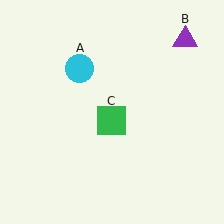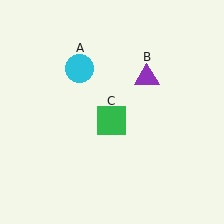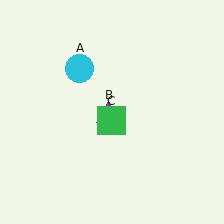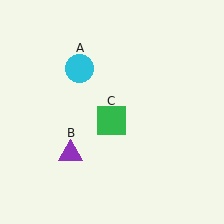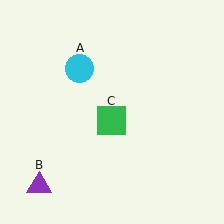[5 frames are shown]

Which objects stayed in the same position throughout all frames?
Cyan circle (object A) and green square (object C) remained stationary.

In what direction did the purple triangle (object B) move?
The purple triangle (object B) moved down and to the left.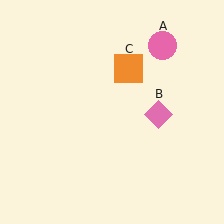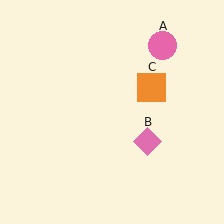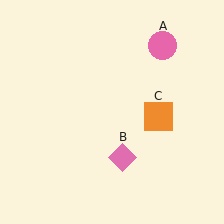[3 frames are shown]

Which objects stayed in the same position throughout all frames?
Pink circle (object A) remained stationary.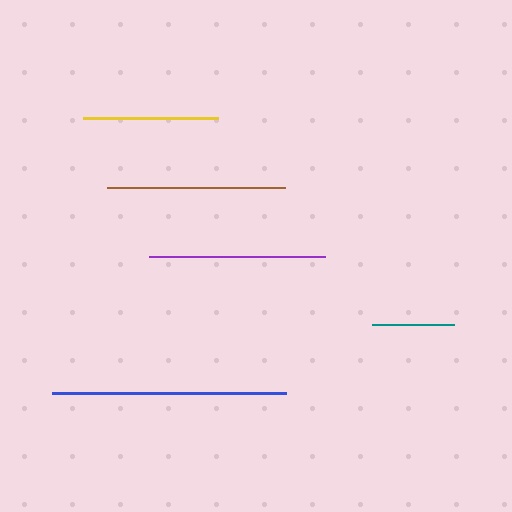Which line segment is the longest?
The blue line is the longest at approximately 234 pixels.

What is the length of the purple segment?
The purple segment is approximately 176 pixels long.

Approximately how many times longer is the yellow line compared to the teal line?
The yellow line is approximately 1.7 times the length of the teal line.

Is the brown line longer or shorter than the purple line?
The brown line is longer than the purple line.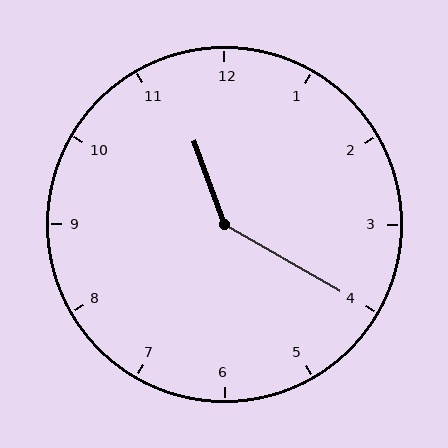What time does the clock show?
11:20.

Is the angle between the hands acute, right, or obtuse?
It is obtuse.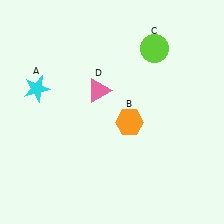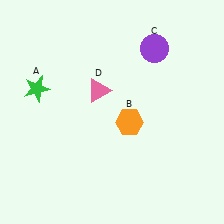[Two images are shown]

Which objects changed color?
A changed from cyan to green. C changed from lime to purple.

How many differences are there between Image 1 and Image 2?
There are 2 differences between the two images.